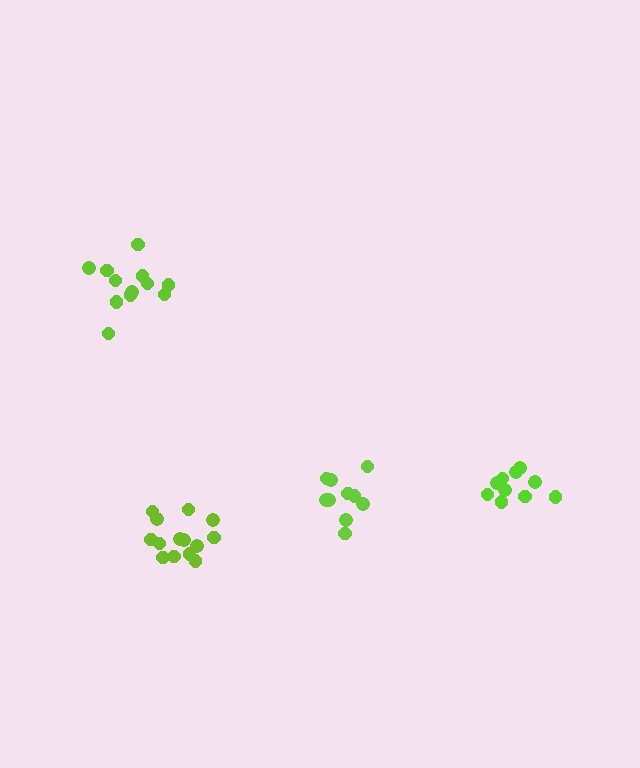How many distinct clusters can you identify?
There are 4 distinct clusters.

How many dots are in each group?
Group 1: 10 dots, Group 2: 10 dots, Group 3: 12 dots, Group 4: 14 dots (46 total).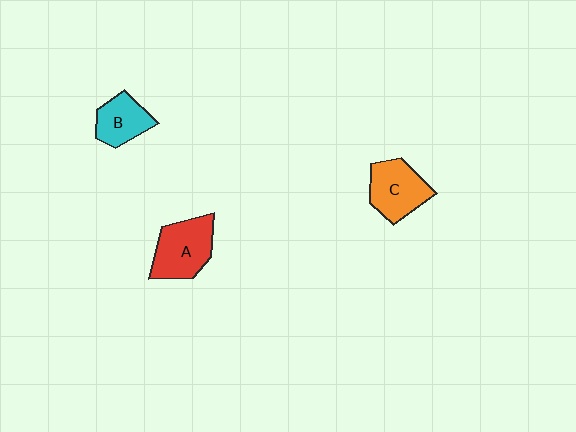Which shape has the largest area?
Shape A (red).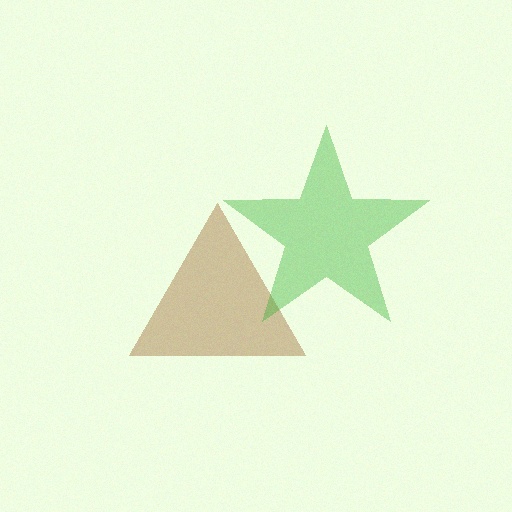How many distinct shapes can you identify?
There are 2 distinct shapes: a brown triangle, a green star.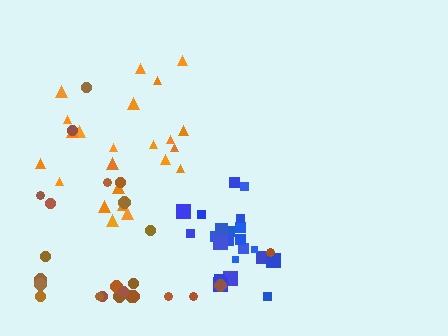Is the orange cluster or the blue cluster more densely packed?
Blue.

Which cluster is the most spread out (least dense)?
Brown.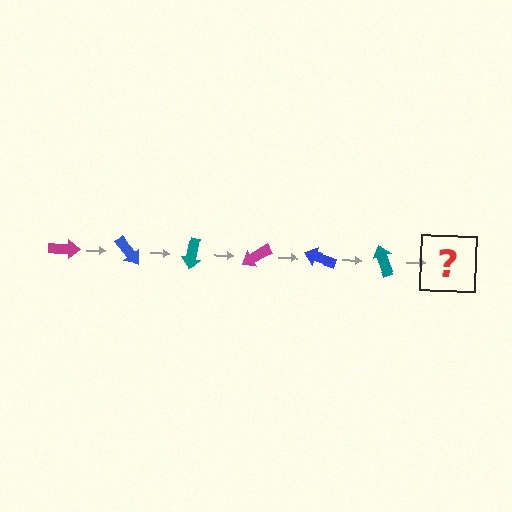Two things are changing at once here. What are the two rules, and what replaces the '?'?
The two rules are that it rotates 50 degrees each step and the color cycles through magenta, blue, and teal. The '?' should be a magenta arrow, rotated 300 degrees from the start.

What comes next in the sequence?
The next element should be a magenta arrow, rotated 300 degrees from the start.